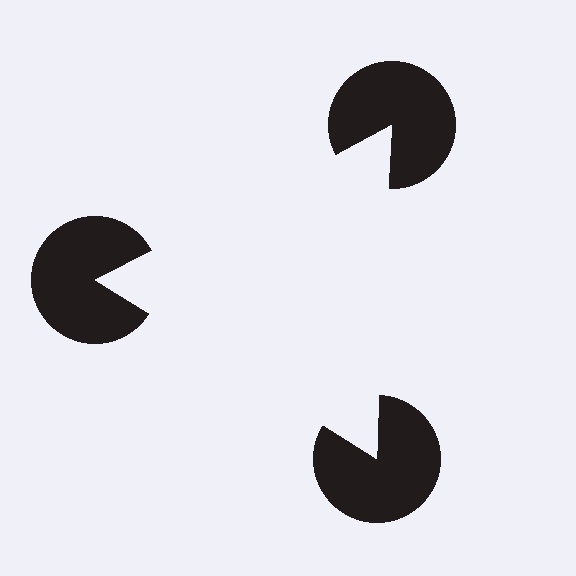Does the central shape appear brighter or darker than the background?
It typically appears slightly brighter than the background, even though no actual brightness change is drawn.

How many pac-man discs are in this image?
There are 3 — one at each vertex of the illusory triangle.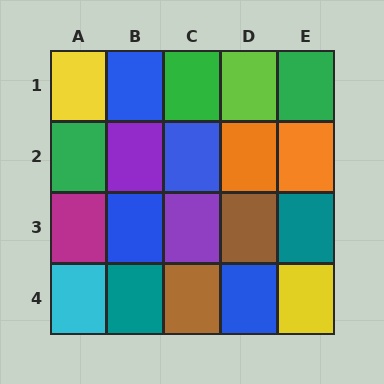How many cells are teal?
2 cells are teal.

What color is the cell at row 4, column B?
Teal.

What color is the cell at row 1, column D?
Lime.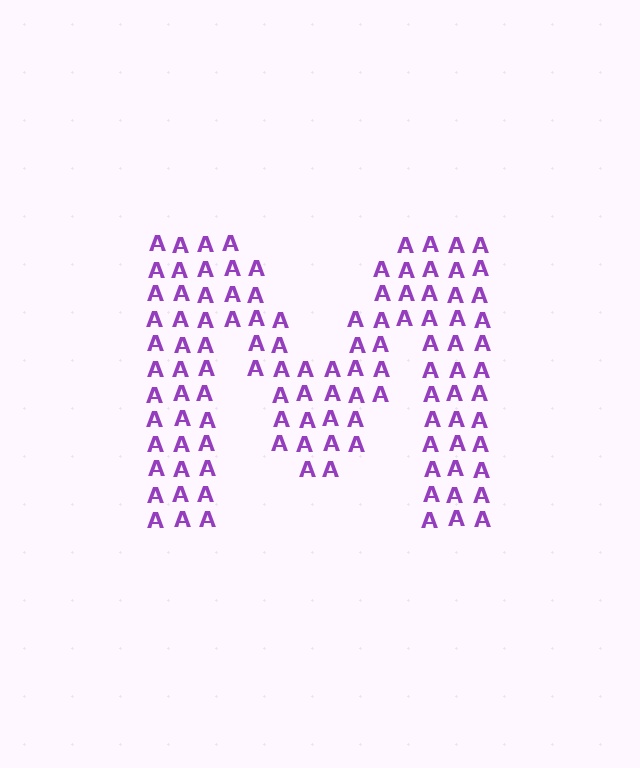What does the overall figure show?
The overall figure shows the letter M.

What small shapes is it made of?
It is made of small letter A's.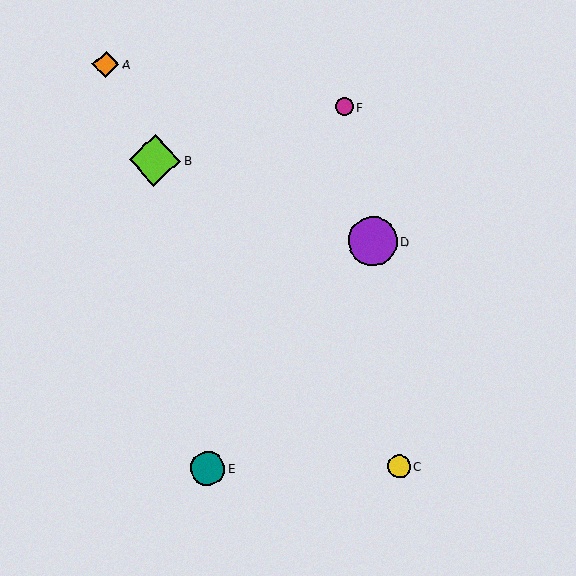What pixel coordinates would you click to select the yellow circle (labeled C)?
Click at (399, 466) to select the yellow circle C.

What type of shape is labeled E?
Shape E is a teal circle.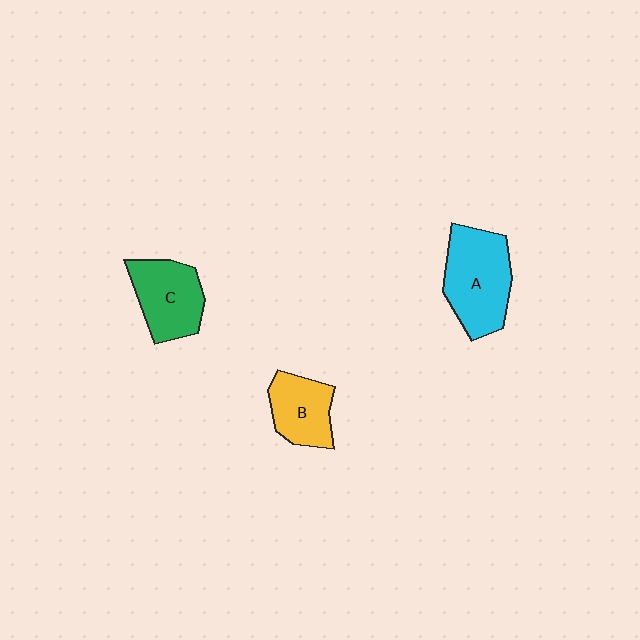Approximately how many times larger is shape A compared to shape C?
Approximately 1.3 times.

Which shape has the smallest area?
Shape B (yellow).